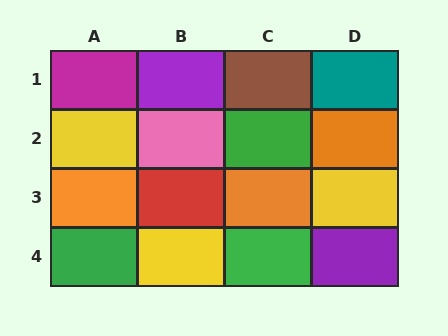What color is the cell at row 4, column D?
Purple.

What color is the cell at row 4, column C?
Green.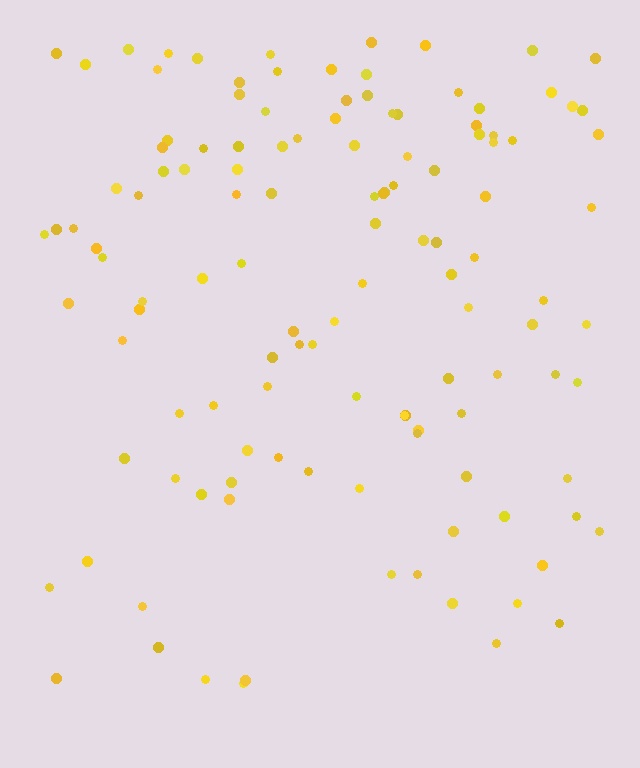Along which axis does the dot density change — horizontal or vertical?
Vertical.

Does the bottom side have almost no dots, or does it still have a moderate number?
Still a moderate number, just noticeably fewer than the top.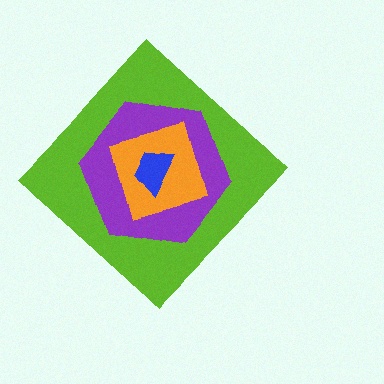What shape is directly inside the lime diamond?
The purple hexagon.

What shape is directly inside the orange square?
The blue trapezoid.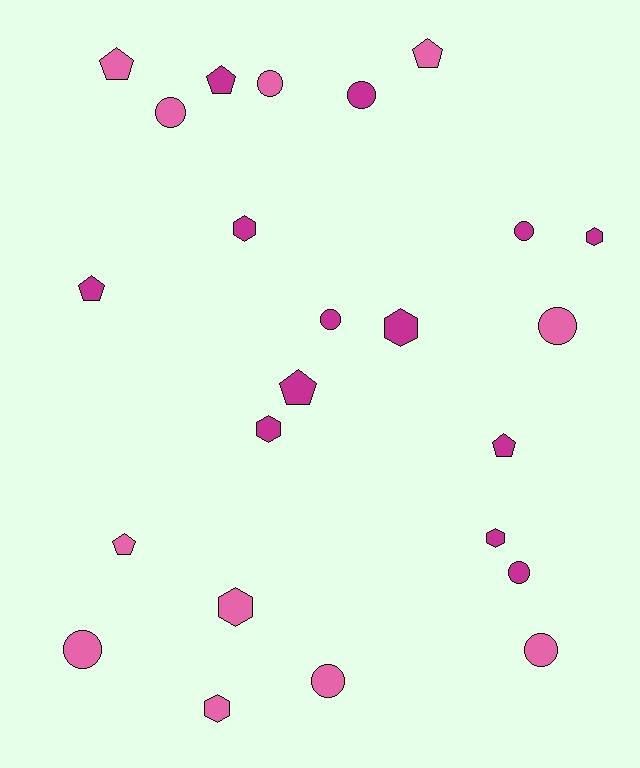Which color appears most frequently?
Magenta, with 13 objects.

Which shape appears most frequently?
Circle, with 10 objects.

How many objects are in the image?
There are 24 objects.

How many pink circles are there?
There are 6 pink circles.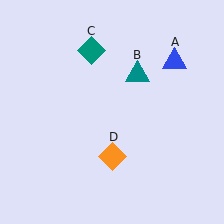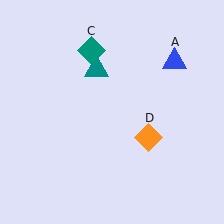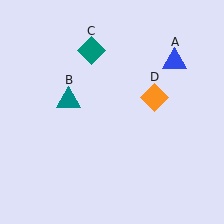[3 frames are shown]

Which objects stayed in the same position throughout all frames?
Blue triangle (object A) and teal diamond (object C) remained stationary.